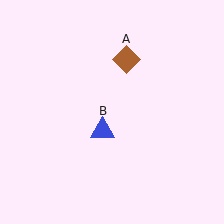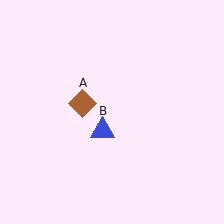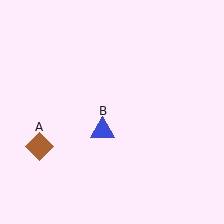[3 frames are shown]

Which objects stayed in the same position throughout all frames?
Blue triangle (object B) remained stationary.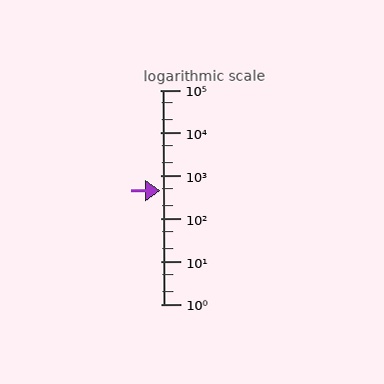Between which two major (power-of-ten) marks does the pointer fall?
The pointer is between 100 and 1000.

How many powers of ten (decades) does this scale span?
The scale spans 5 decades, from 1 to 100000.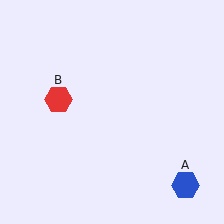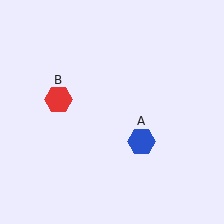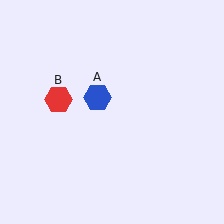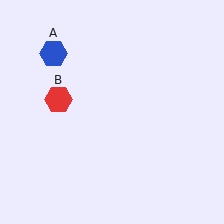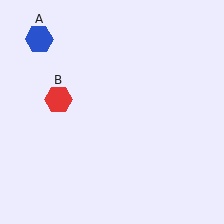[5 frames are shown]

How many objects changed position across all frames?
1 object changed position: blue hexagon (object A).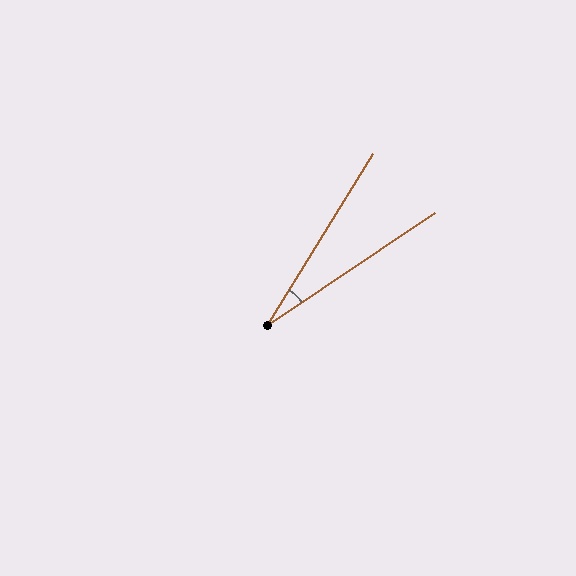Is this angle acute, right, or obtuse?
It is acute.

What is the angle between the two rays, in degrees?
Approximately 24 degrees.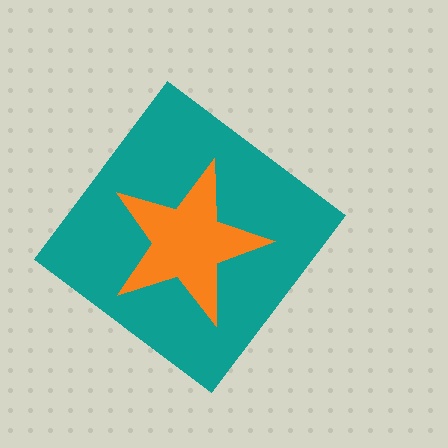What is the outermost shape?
The teal diamond.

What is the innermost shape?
The orange star.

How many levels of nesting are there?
2.